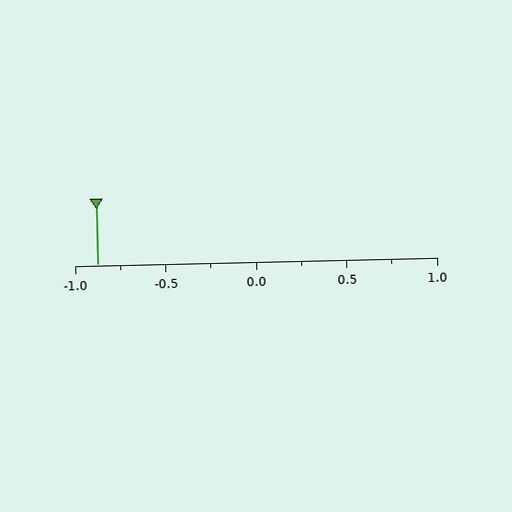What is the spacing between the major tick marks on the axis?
The major ticks are spaced 0.5 apart.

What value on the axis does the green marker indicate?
The marker indicates approximately -0.88.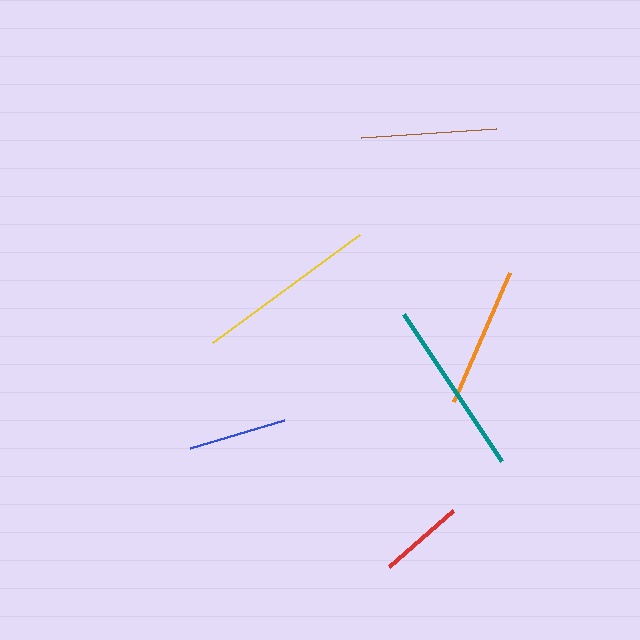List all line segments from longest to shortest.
From longest to shortest: yellow, teal, orange, brown, blue, red.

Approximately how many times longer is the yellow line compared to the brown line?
The yellow line is approximately 1.3 times the length of the brown line.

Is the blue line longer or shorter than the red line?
The blue line is longer than the red line.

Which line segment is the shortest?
The red line is the shortest at approximately 85 pixels.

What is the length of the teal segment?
The teal segment is approximately 177 pixels long.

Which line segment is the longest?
The yellow line is the longest at approximately 183 pixels.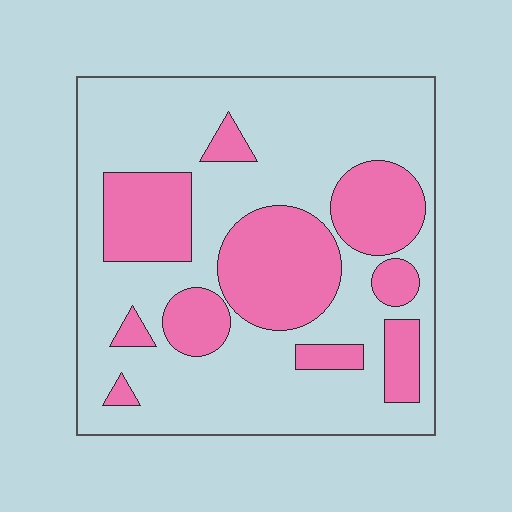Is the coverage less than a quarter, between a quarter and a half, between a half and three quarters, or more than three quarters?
Between a quarter and a half.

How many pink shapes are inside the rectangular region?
10.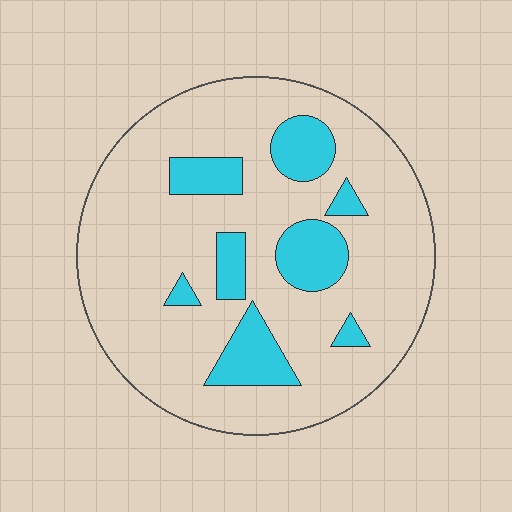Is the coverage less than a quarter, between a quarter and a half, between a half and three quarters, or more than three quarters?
Less than a quarter.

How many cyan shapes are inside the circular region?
8.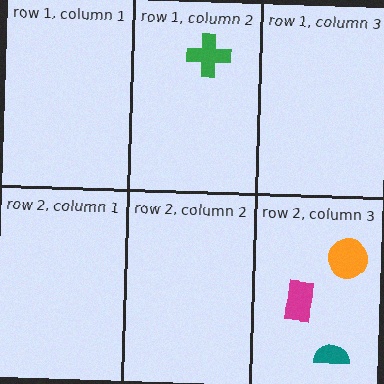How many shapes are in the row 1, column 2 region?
1.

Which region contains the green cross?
The row 1, column 2 region.